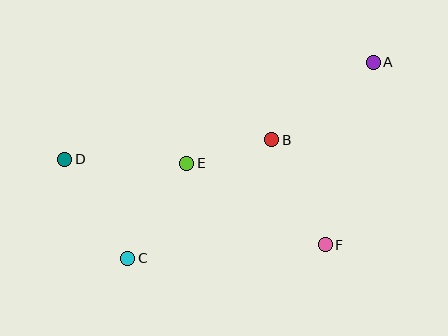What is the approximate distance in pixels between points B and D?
The distance between B and D is approximately 208 pixels.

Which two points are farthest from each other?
Points A and D are farthest from each other.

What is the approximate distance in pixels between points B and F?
The distance between B and F is approximately 118 pixels.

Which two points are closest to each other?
Points B and E are closest to each other.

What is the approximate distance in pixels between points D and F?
The distance between D and F is approximately 274 pixels.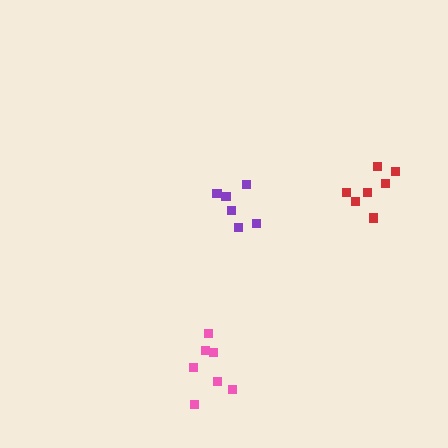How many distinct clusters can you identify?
There are 3 distinct clusters.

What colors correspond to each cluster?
The clusters are colored: red, purple, pink.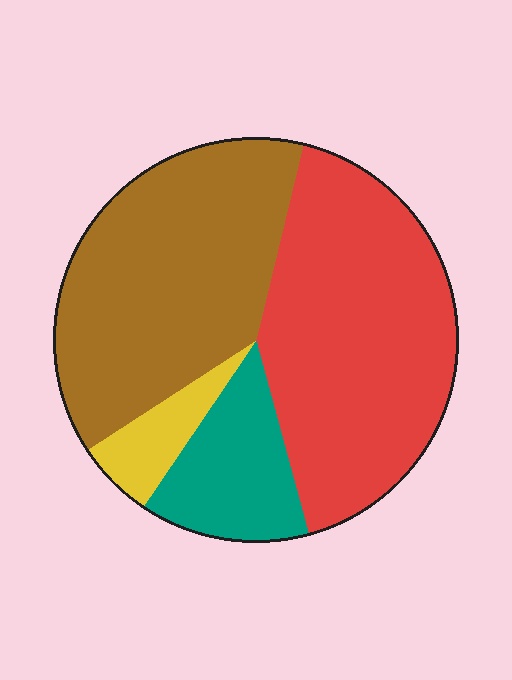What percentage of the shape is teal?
Teal takes up about one eighth (1/8) of the shape.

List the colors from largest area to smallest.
From largest to smallest: red, brown, teal, yellow.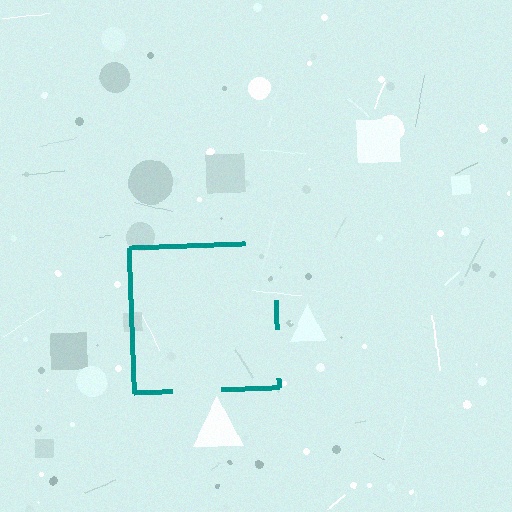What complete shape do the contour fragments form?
The contour fragments form a square.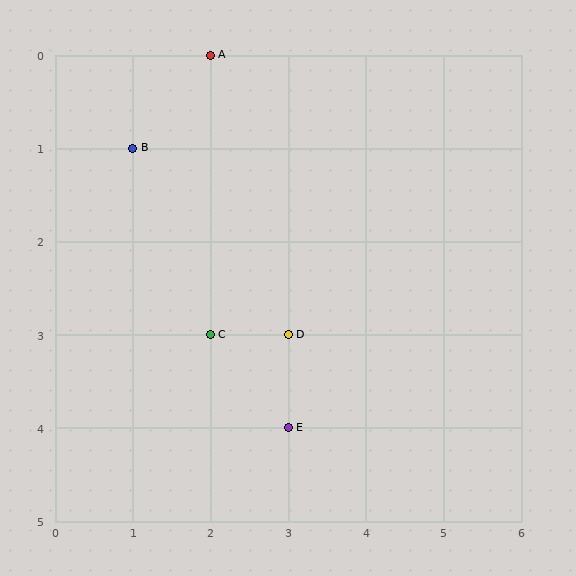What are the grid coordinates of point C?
Point C is at grid coordinates (2, 3).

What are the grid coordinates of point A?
Point A is at grid coordinates (2, 0).